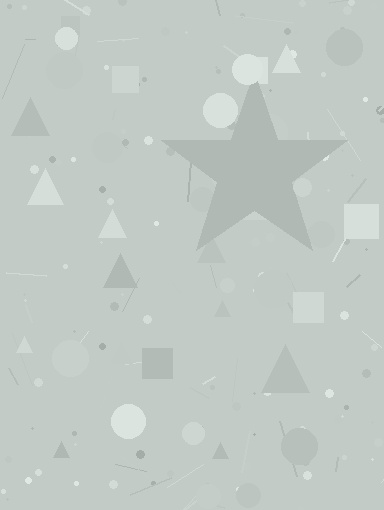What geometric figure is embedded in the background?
A star is embedded in the background.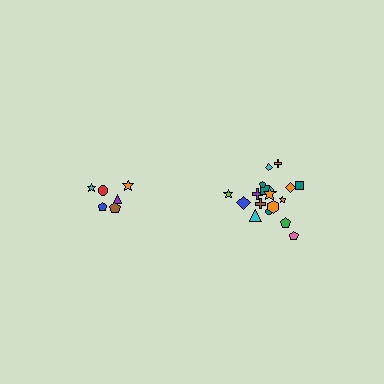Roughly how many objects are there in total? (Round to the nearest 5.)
Roughly 25 objects in total.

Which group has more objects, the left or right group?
The right group.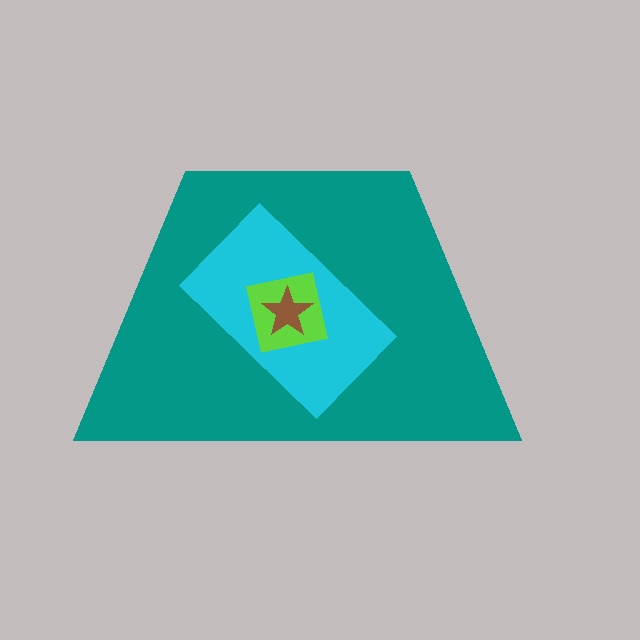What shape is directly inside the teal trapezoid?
The cyan rectangle.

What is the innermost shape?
The brown star.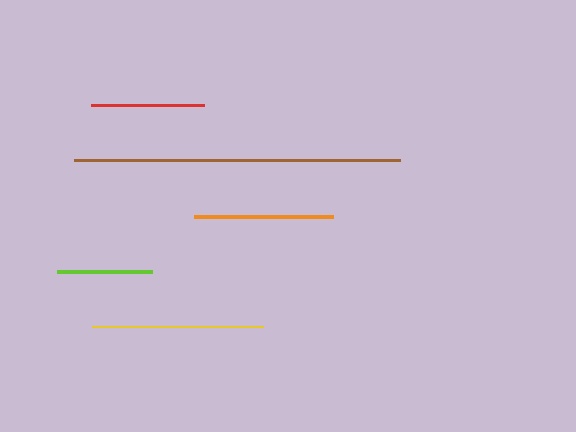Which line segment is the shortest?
The lime line is the shortest at approximately 95 pixels.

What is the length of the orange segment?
The orange segment is approximately 139 pixels long.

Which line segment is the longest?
The brown line is the longest at approximately 325 pixels.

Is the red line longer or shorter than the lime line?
The red line is longer than the lime line.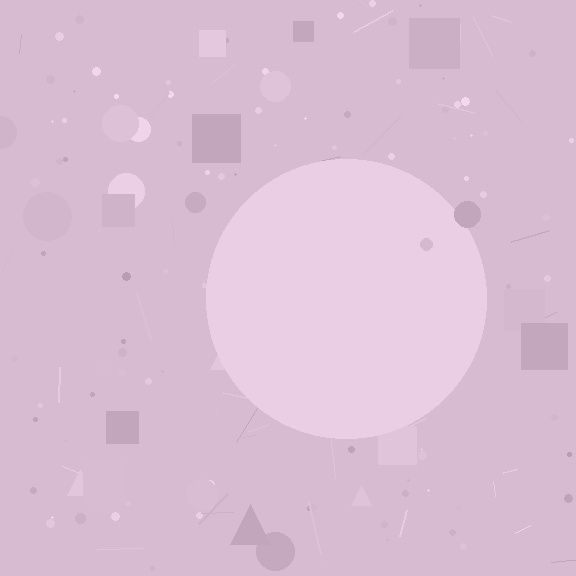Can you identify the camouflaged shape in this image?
The camouflaged shape is a circle.